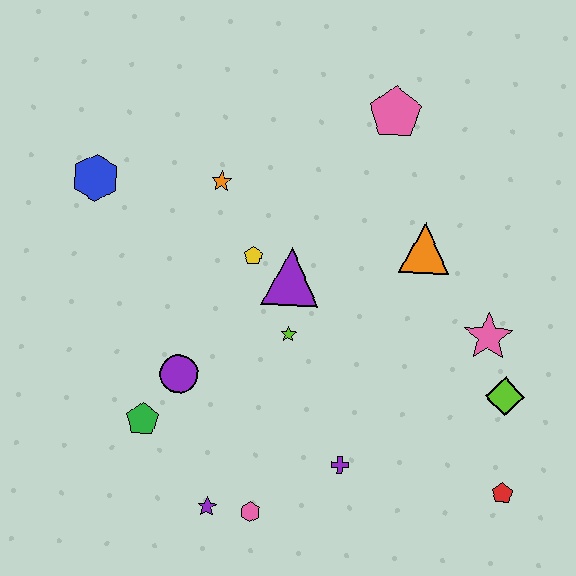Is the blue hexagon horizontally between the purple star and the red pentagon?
No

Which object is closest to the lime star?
The purple triangle is closest to the lime star.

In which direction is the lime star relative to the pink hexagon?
The lime star is above the pink hexagon.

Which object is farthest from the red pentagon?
The blue hexagon is farthest from the red pentagon.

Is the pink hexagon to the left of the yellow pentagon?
No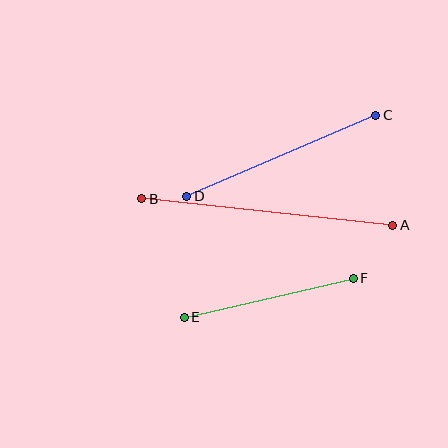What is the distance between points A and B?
The distance is approximately 252 pixels.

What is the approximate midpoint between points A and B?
The midpoint is at approximately (267, 212) pixels.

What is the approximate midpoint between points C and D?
The midpoint is at approximately (281, 156) pixels.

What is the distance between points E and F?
The distance is approximately 173 pixels.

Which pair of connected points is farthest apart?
Points A and B are farthest apart.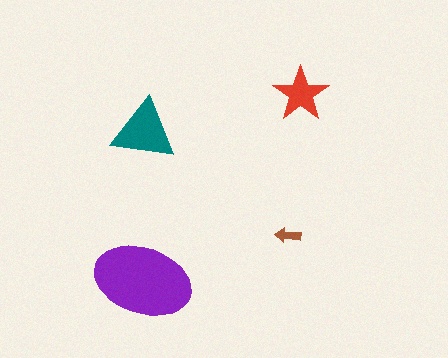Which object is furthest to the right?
The red star is rightmost.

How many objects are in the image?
There are 4 objects in the image.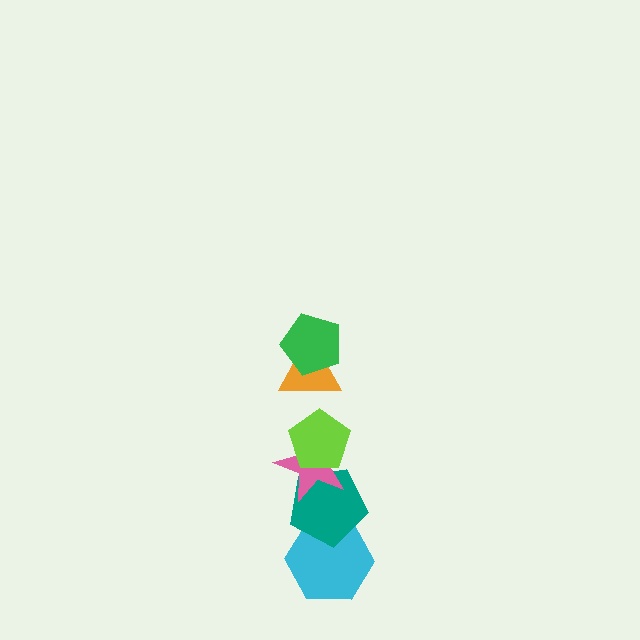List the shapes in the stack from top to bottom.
From top to bottom: the green pentagon, the orange triangle, the lime pentagon, the pink star, the teal pentagon, the cyan hexagon.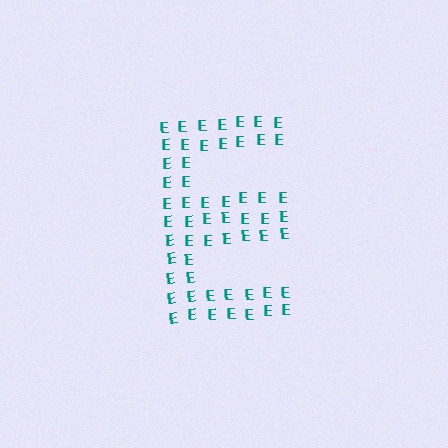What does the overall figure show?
The overall figure shows the letter E.